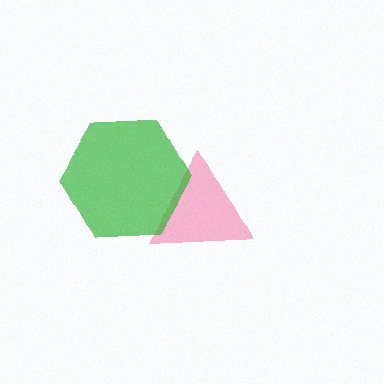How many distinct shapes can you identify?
There are 2 distinct shapes: a pink triangle, a green hexagon.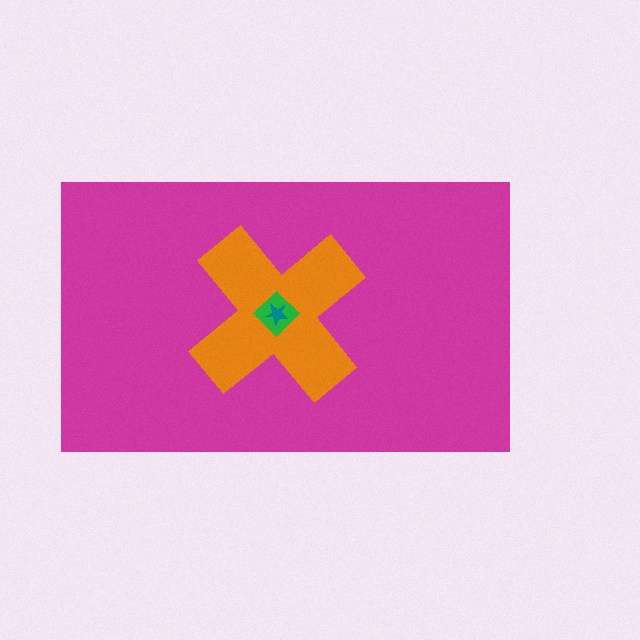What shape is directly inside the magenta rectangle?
The orange cross.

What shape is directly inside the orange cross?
The green diamond.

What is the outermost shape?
The magenta rectangle.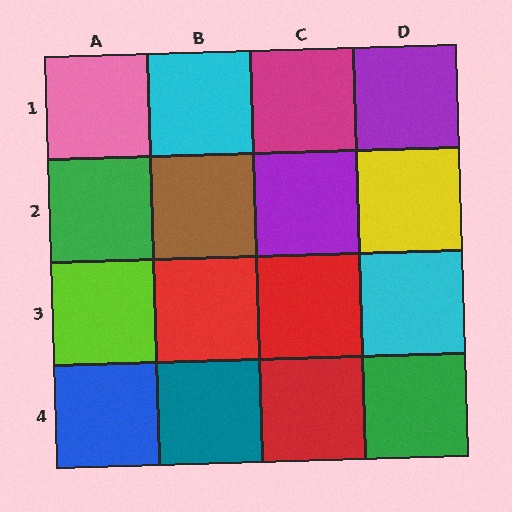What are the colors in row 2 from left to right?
Green, brown, purple, yellow.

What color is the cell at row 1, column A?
Pink.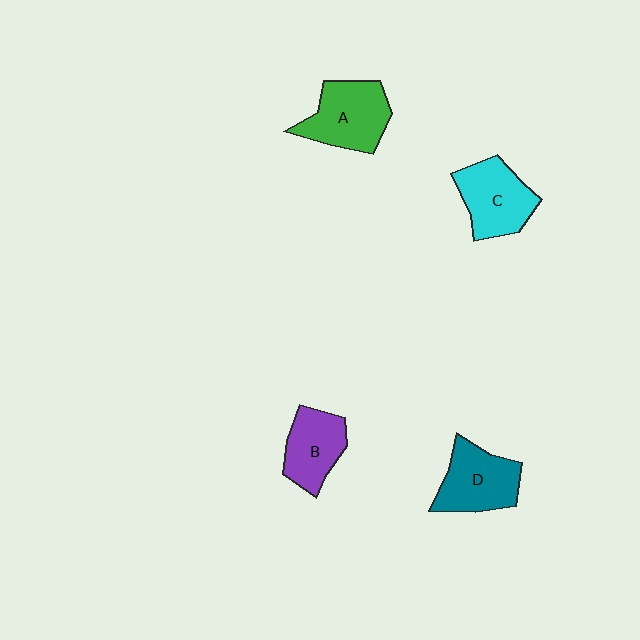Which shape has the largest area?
Shape A (green).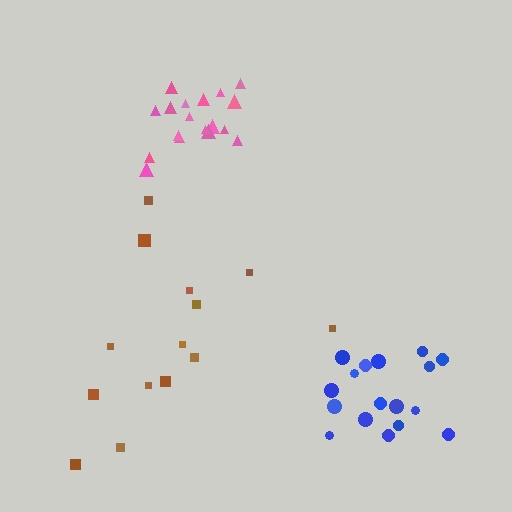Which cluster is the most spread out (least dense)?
Brown.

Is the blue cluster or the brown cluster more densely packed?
Blue.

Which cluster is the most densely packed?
Pink.